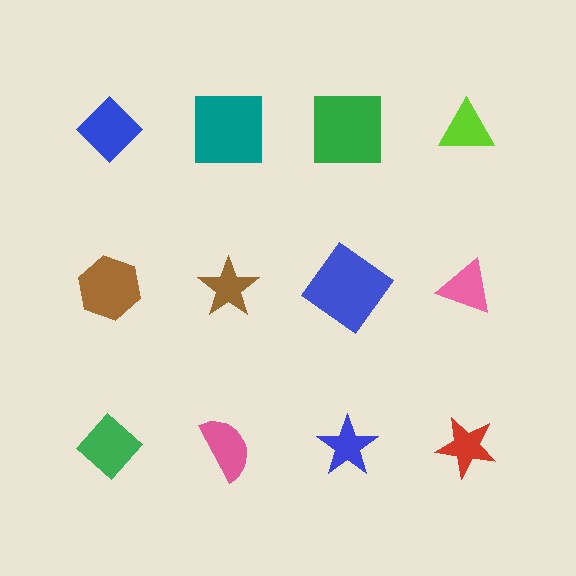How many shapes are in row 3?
4 shapes.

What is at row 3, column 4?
A red star.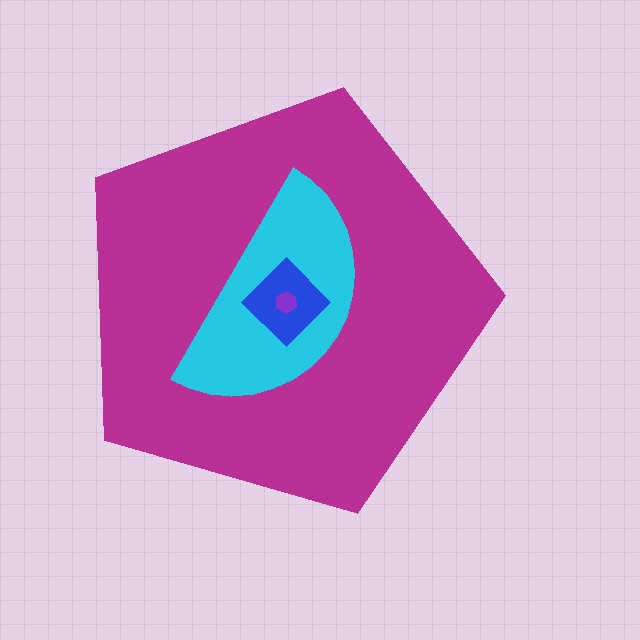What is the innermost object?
The purple hexagon.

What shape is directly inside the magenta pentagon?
The cyan semicircle.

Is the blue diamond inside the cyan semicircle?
Yes.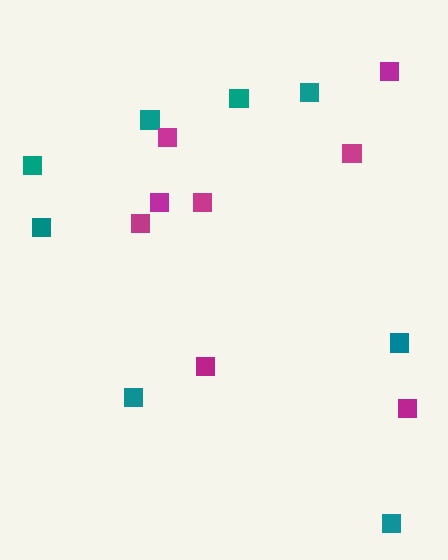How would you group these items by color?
There are 2 groups: one group of teal squares (8) and one group of magenta squares (8).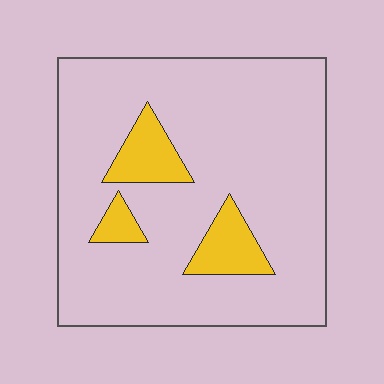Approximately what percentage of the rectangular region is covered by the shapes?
Approximately 15%.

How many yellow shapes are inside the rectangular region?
3.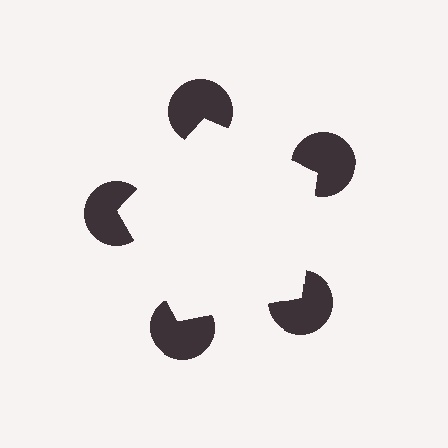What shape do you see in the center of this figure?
An illusory pentagon — its edges are inferred from the aligned wedge cuts in the pac-man discs, not physically drawn.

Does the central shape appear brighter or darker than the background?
It typically appears slightly brighter than the background, even though no actual brightness change is drawn.